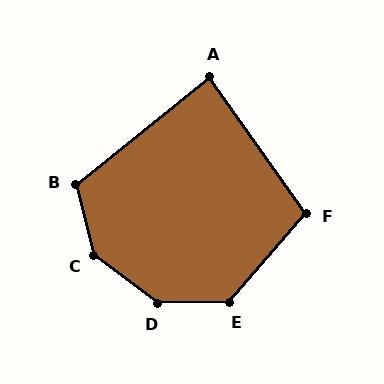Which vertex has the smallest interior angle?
A, at approximately 87 degrees.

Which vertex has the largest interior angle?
D, at approximately 142 degrees.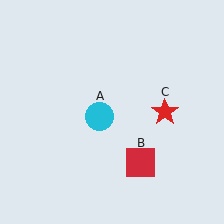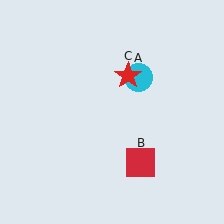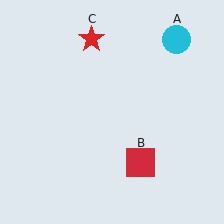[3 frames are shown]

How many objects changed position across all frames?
2 objects changed position: cyan circle (object A), red star (object C).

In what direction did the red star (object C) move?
The red star (object C) moved up and to the left.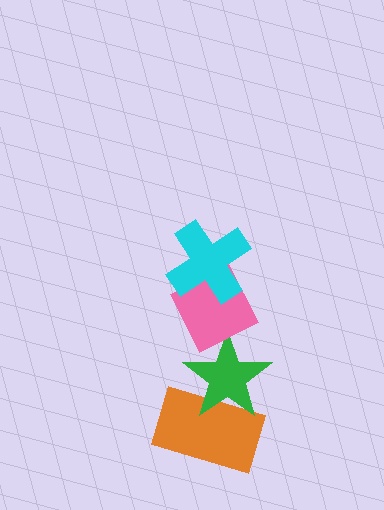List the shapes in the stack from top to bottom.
From top to bottom: the cyan cross, the pink diamond, the green star, the orange rectangle.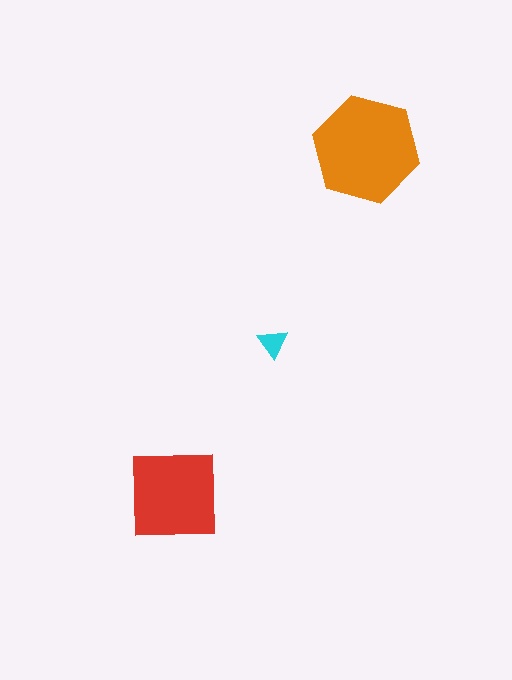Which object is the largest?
The orange hexagon.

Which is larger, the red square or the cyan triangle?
The red square.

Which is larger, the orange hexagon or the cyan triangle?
The orange hexagon.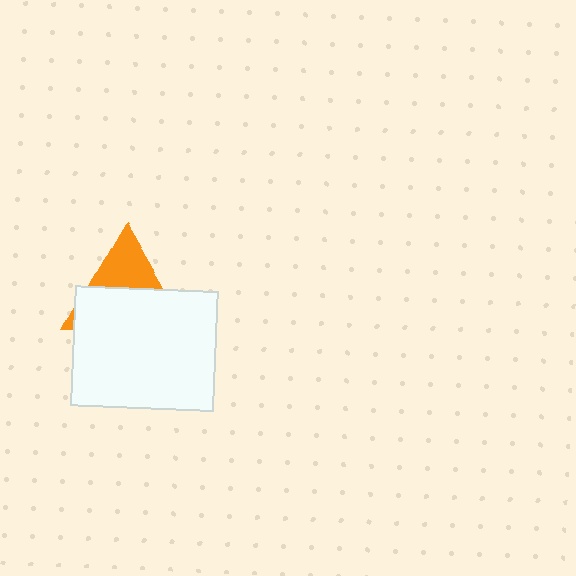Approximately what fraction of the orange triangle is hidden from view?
Roughly 63% of the orange triangle is hidden behind the white rectangle.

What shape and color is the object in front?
The object in front is a white rectangle.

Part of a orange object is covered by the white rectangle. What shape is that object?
It is a triangle.